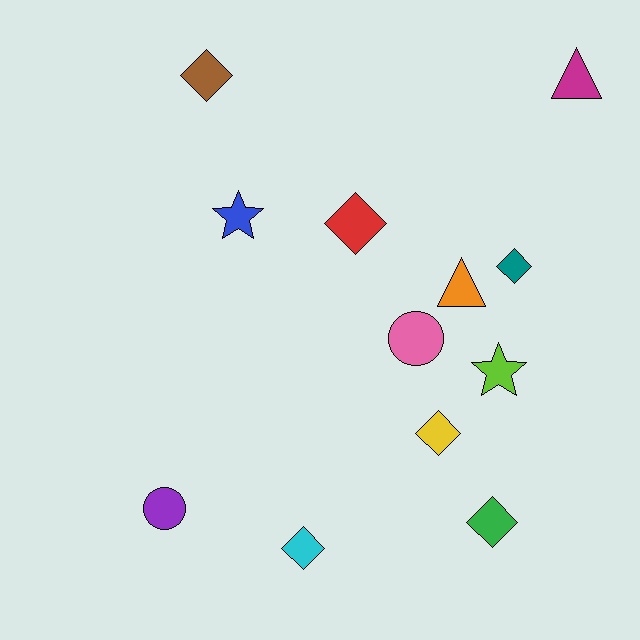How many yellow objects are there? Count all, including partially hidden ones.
There is 1 yellow object.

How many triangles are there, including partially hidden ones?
There are 2 triangles.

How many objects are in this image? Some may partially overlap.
There are 12 objects.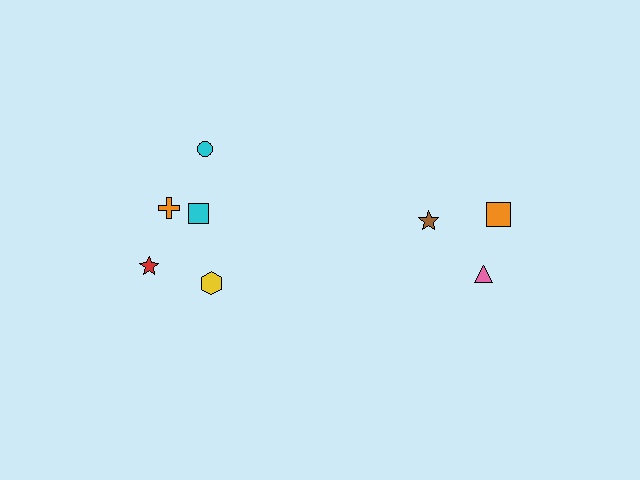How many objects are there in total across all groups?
There are 8 objects.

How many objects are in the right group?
There are 3 objects.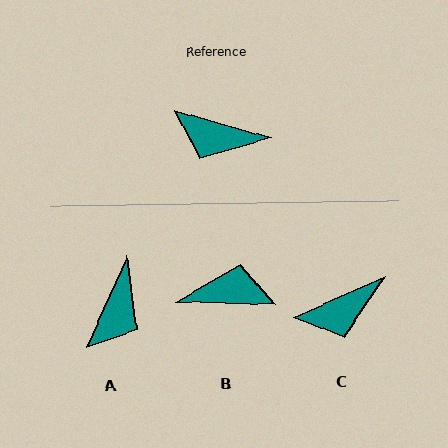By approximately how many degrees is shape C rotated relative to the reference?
Approximately 40 degrees counter-clockwise.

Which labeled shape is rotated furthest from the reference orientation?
B, about 166 degrees away.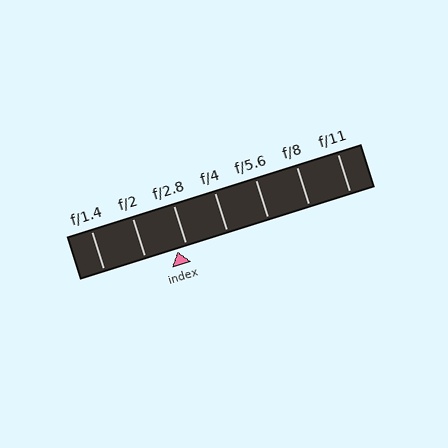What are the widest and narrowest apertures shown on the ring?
The widest aperture shown is f/1.4 and the narrowest is f/11.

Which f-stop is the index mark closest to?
The index mark is closest to f/2.8.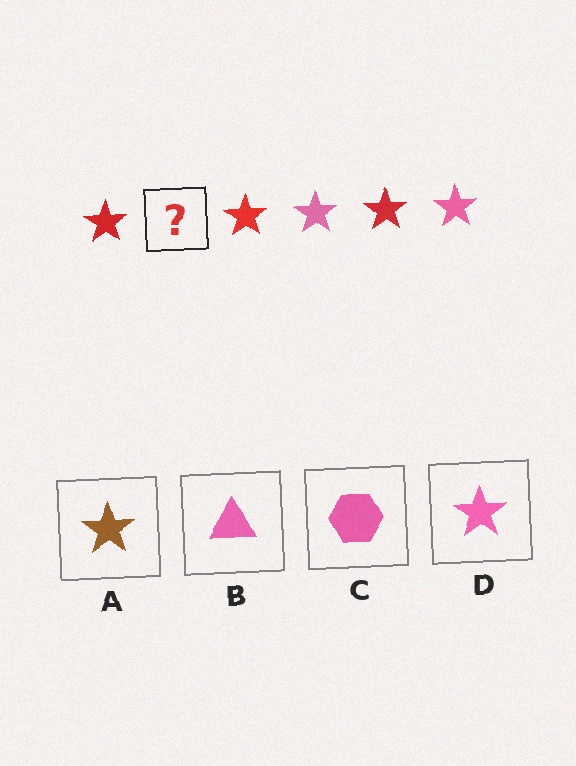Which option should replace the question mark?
Option D.